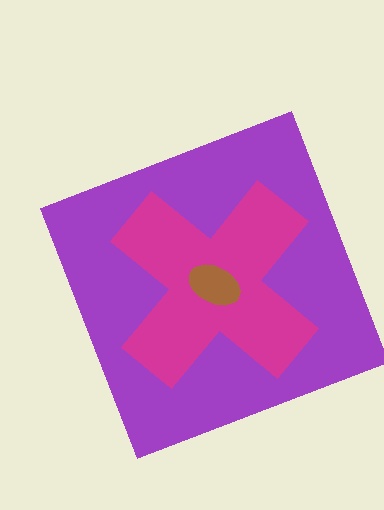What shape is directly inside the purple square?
The magenta cross.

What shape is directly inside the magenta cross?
The brown ellipse.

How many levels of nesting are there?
3.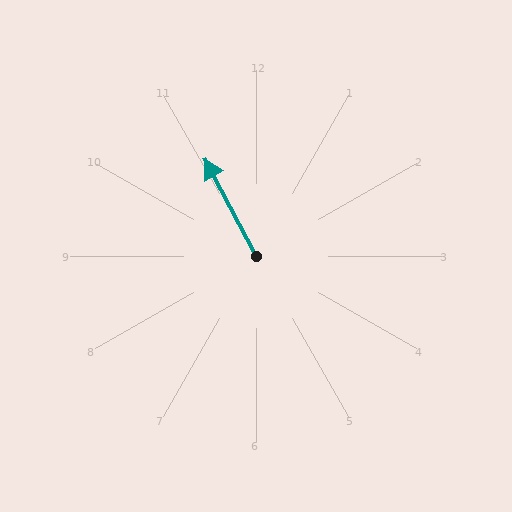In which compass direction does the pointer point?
Northwest.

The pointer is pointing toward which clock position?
Roughly 11 o'clock.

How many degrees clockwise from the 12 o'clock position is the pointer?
Approximately 332 degrees.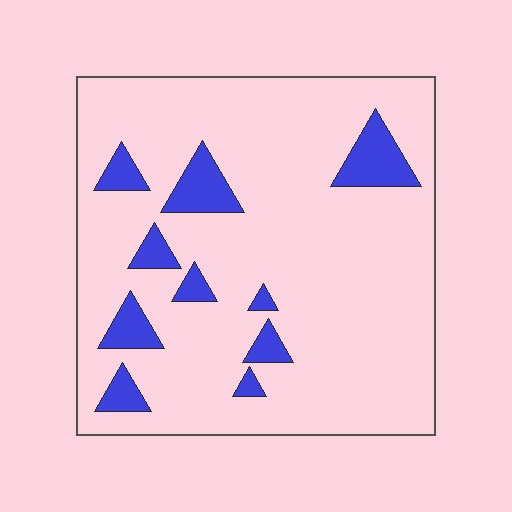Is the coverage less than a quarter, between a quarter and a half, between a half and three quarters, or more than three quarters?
Less than a quarter.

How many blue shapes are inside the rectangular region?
10.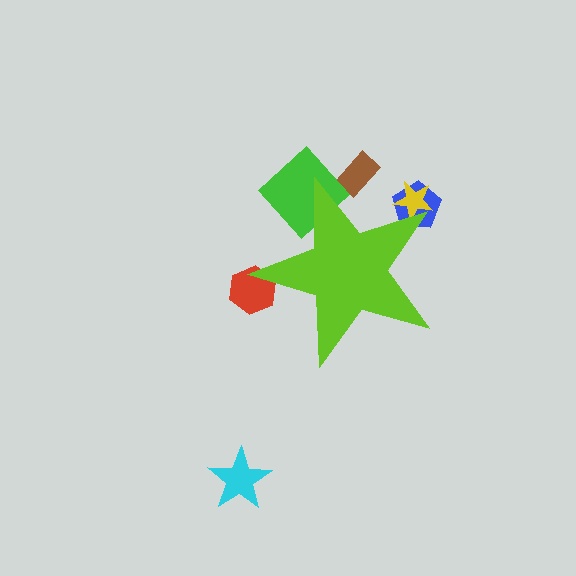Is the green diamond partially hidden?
Yes, the green diamond is partially hidden behind the lime star.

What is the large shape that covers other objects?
A lime star.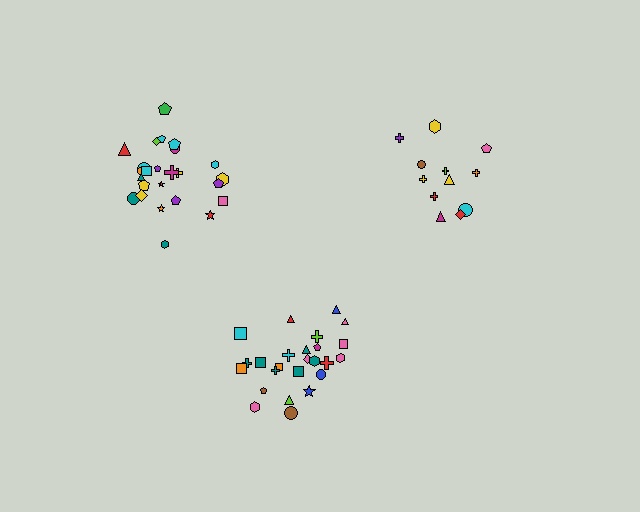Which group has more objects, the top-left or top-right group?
The top-left group.